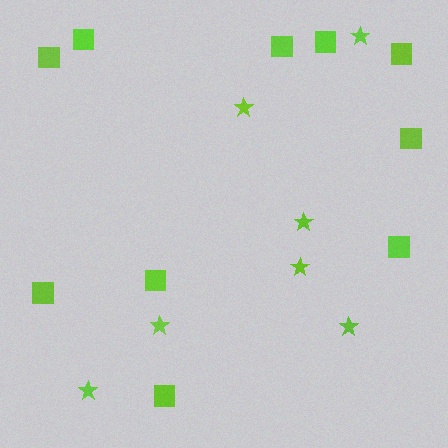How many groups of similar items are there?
There are 2 groups: one group of stars (7) and one group of squares (10).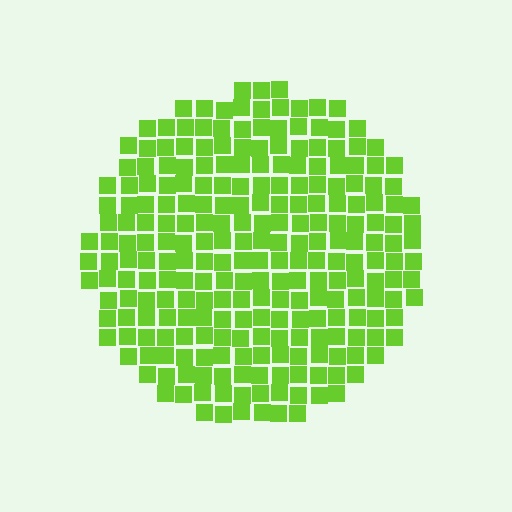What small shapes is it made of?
It is made of small squares.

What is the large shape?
The large shape is a circle.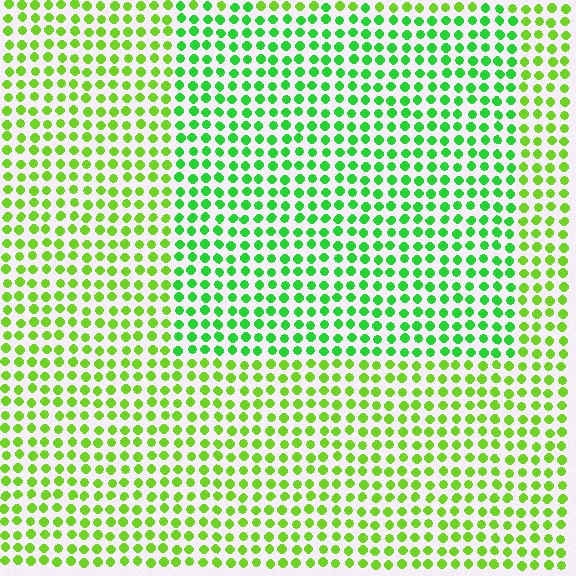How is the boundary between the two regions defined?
The boundary is defined purely by a slight shift in hue (about 31 degrees). Spacing, size, and orientation are identical on both sides.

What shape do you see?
I see a rectangle.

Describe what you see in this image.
The image is filled with small lime elements in a uniform arrangement. A rectangle-shaped region is visible where the elements are tinted to a slightly different hue, forming a subtle color boundary.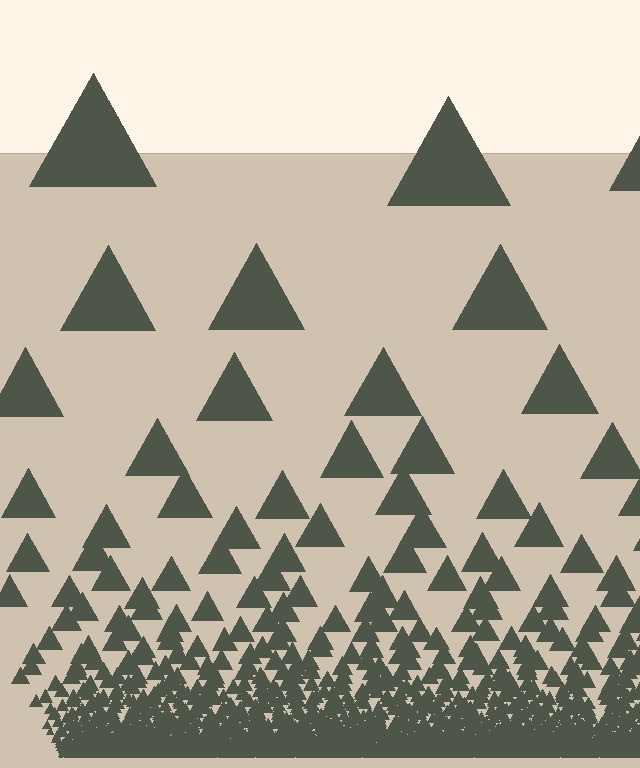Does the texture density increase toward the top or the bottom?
Density increases toward the bottom.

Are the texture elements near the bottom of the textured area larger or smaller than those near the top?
Smaller. The gradient is inverted — elements near the bottom are smaller and denser.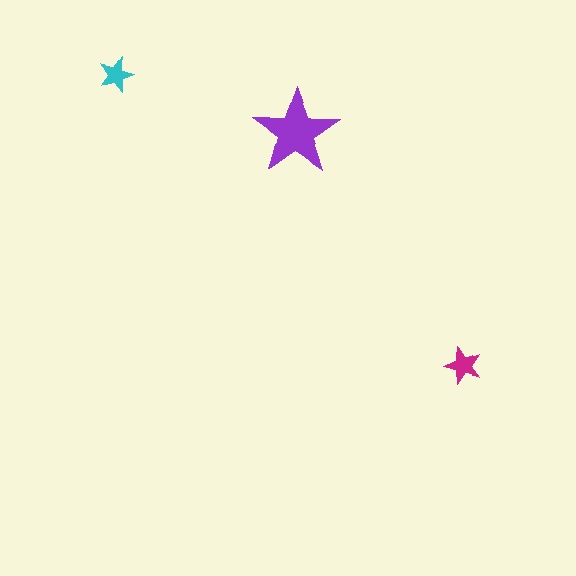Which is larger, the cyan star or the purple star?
The purple one.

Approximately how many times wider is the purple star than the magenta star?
About 2.5 times wider.